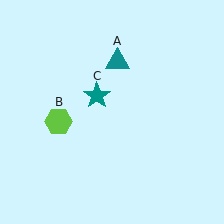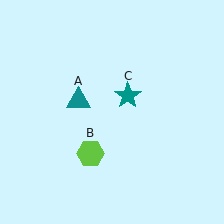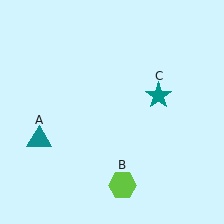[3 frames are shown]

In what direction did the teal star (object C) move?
The teal star (object C) moved right.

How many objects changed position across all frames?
3 objects changed position: teal triangle (object A), lime hexagon (object B), teal star (object C).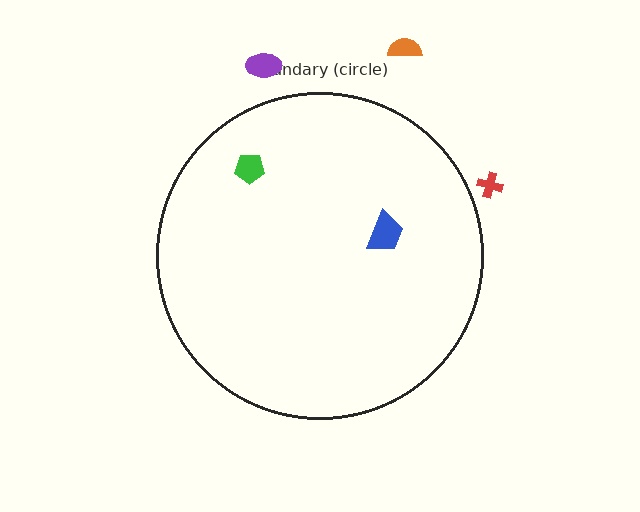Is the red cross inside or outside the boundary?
Outside.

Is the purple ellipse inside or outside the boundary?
Outside.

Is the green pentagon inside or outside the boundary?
Inside.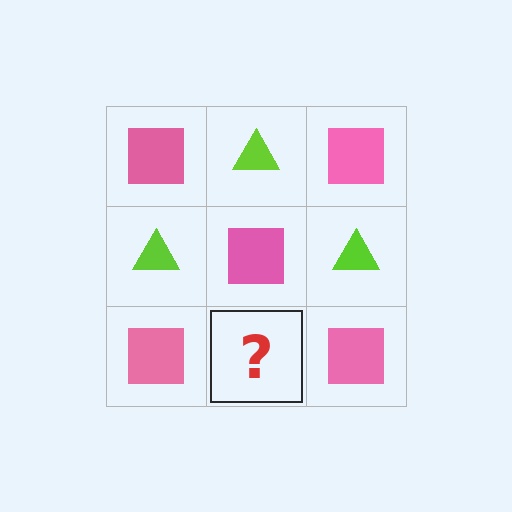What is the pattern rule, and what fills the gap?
The rule is that it alternates pink square and lime triangle in a checkerboard pattern. The gap should be filled with a lime triangle.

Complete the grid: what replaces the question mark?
The question mark should be replaced with a lime triangle.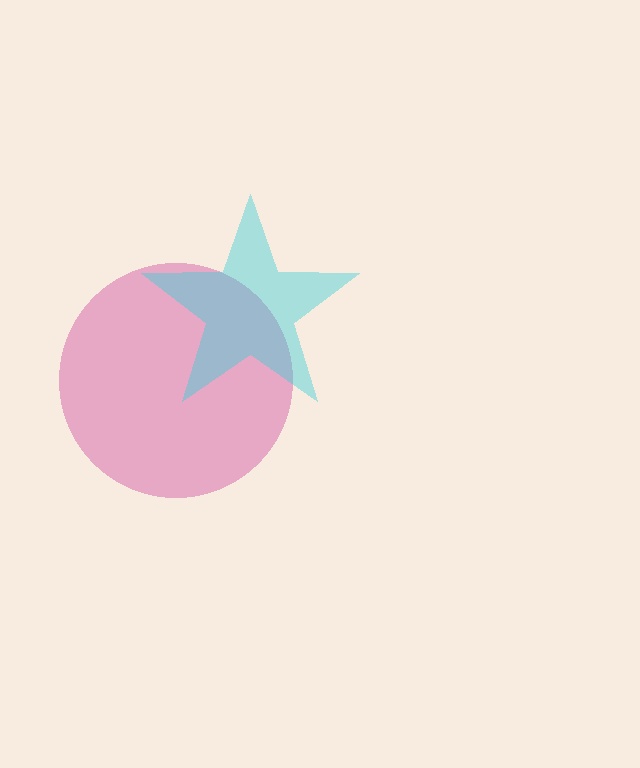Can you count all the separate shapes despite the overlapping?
Yes, there are 2 separate shapes.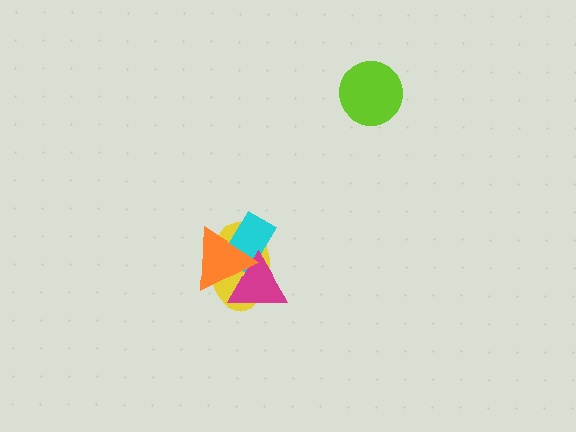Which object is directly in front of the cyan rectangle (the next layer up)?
The magenta triangle is directly in front of the cyan rectangle.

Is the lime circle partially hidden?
No, no other shape covers it.